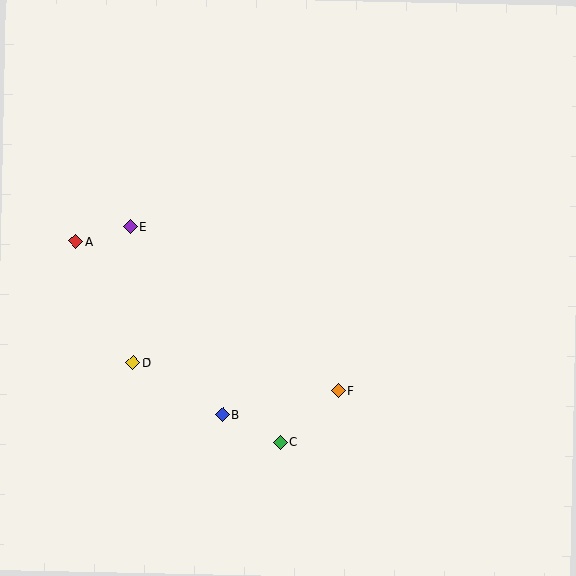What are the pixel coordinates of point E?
Point E is at (131, 227).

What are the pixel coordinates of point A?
Point A is at (75, 242).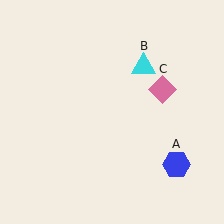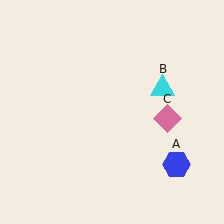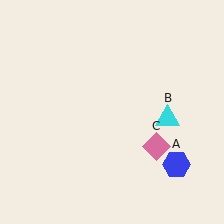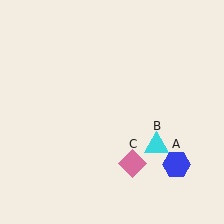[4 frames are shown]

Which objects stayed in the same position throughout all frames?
Blue hexagon (object A) remained stationary.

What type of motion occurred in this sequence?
The cyan triangle (object B), pink diamond (object C) rotated clockwise around the center of the scene.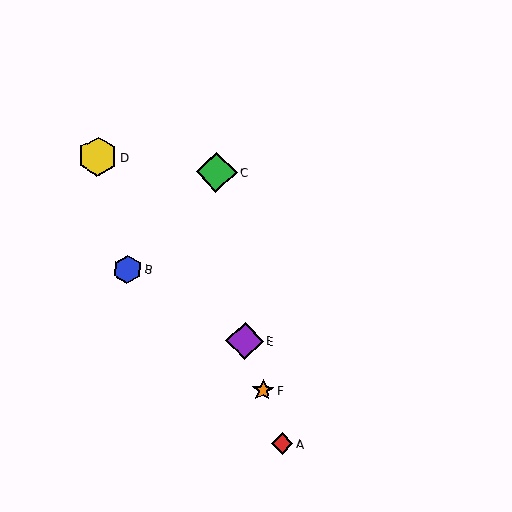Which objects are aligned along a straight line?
Objects A, E, F are aligned along a straight line.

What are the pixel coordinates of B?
Object B is at (127, 269).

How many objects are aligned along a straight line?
3 objects (A, E, F) are aligned along a straight line.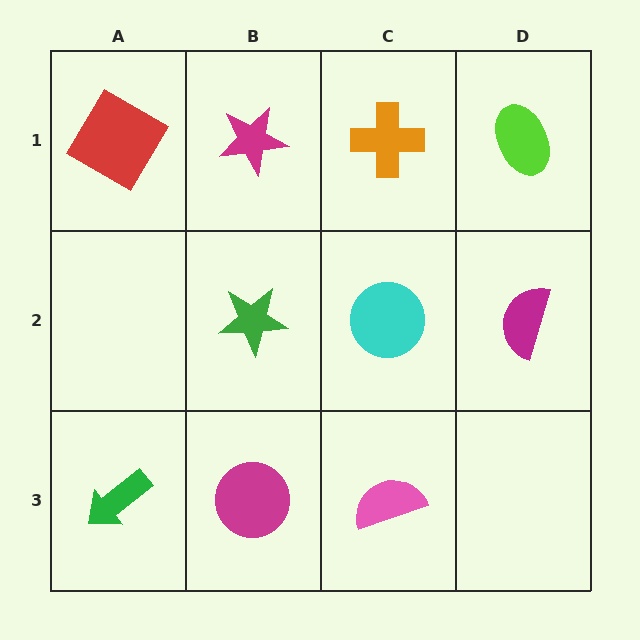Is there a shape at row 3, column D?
No, that cell is empty.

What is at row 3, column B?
A magenta circle.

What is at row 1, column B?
A magenta star.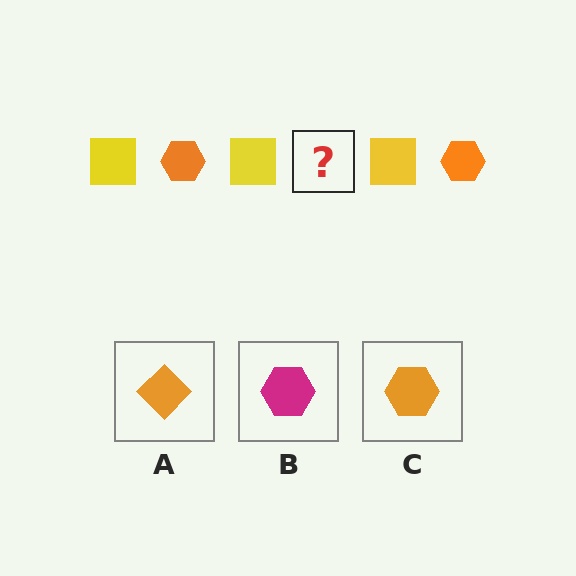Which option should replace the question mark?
Option C.